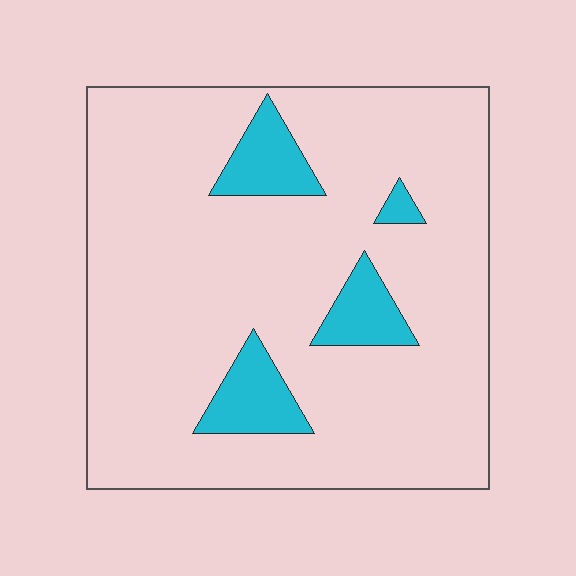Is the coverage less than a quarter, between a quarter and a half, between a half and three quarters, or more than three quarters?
Less than a quarter.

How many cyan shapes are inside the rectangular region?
4.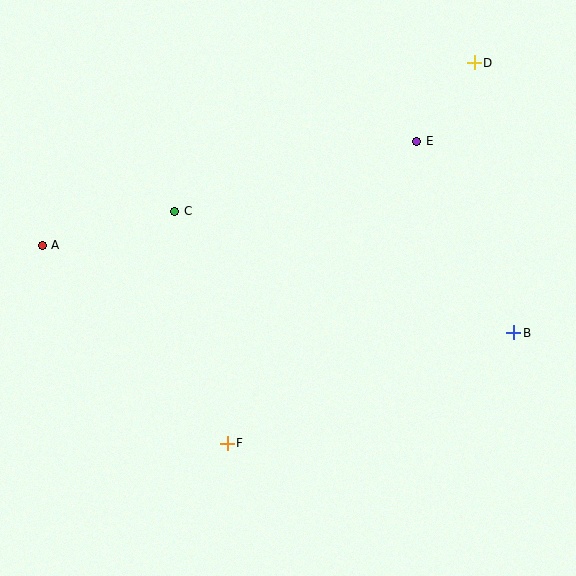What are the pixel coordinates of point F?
Point F is at (227, 443).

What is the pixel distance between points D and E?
The distance between D and E is 98 pixels.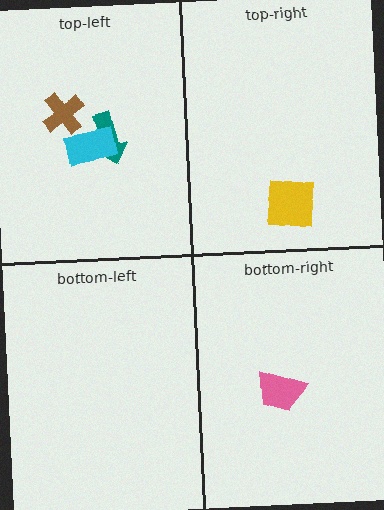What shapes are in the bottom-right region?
The pink trapezoid.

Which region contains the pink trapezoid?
The bottom-right region.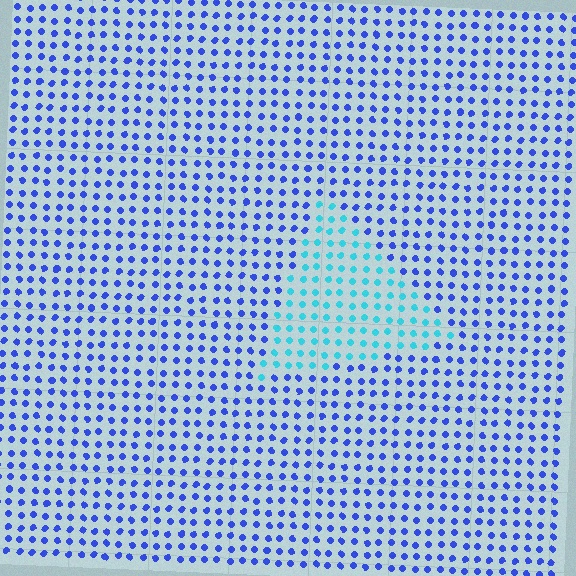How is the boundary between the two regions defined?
The boundary is defined purely by a slight shift in hue (about 47 degrees). Spacing, size, and orientation are identical on both sides.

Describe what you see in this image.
The image is filled with small blue elements in a uniform arrangement. A triangle-shaped region is visible where the elements are tinted to a slightly different hue, forming a subtle color boundary.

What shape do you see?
I see a triangle.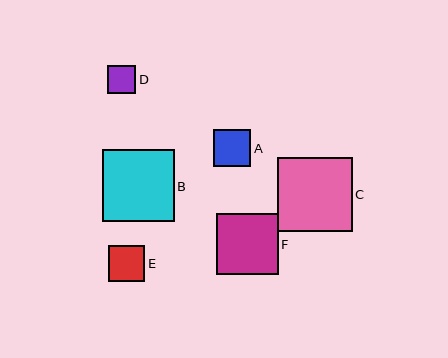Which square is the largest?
Square C is the largest with a size of approximately 75 pixels.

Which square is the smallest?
Square D is the smallest with a size of approximately 29 pixels.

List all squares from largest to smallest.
From largest to smallest: C, B, F, A, E, D.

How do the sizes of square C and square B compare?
Square C and square B are approximately the same size.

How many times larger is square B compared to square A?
Square B is approximately 1.9 times the size of square A.